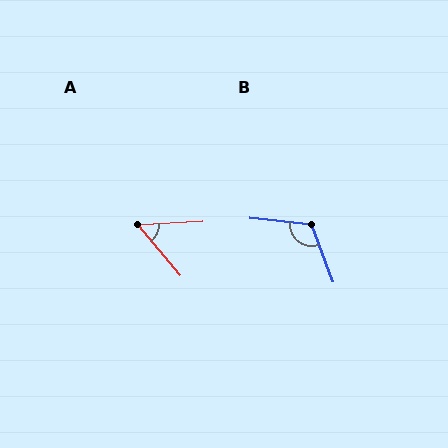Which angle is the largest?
B, at approximately 116 degrees.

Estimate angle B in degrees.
Approximately 116 degrees.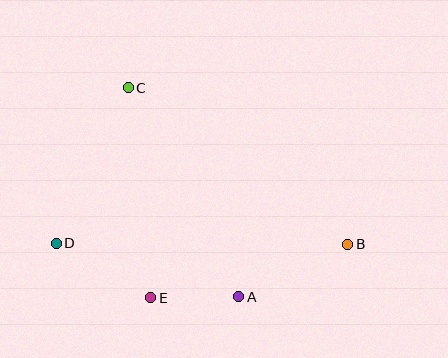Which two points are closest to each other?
Points A and E are closest to each other.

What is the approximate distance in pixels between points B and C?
The distance between B and C is approximately 270 pixels.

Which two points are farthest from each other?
Points B and D are farthest from each other.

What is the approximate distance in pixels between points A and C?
The distance between A and C is approximately 237 pixels.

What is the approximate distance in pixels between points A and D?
The distance between A and D is approximately 190 pixels.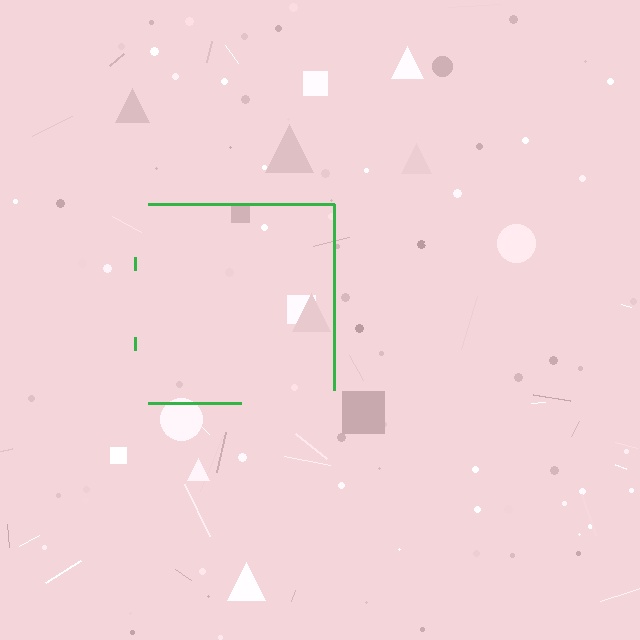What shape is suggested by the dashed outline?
The dashed outline suggests a square.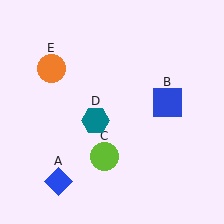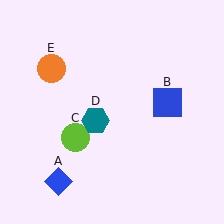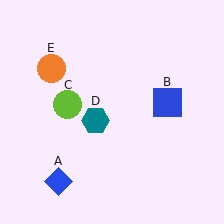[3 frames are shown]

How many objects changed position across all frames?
1 object changed position: lime circle (object C).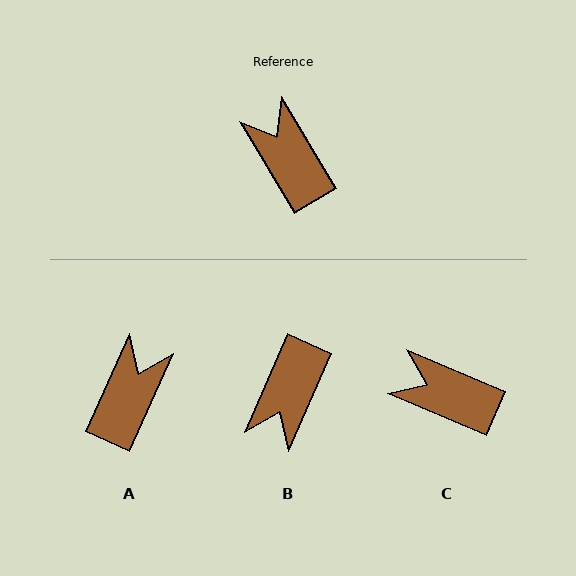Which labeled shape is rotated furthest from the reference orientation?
B, about 126 degrees away.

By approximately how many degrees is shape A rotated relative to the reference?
Approximately 55 degrees clockwise.